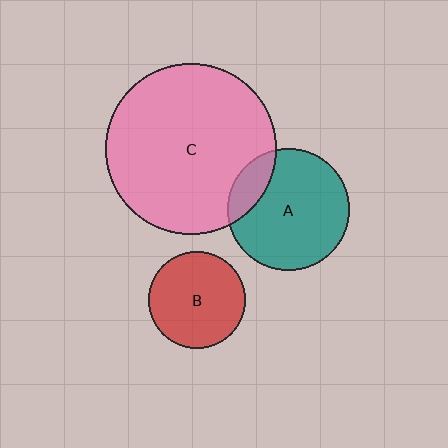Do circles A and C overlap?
Yes.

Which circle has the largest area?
Circle C (pink).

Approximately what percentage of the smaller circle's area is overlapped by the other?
Approximately 15%.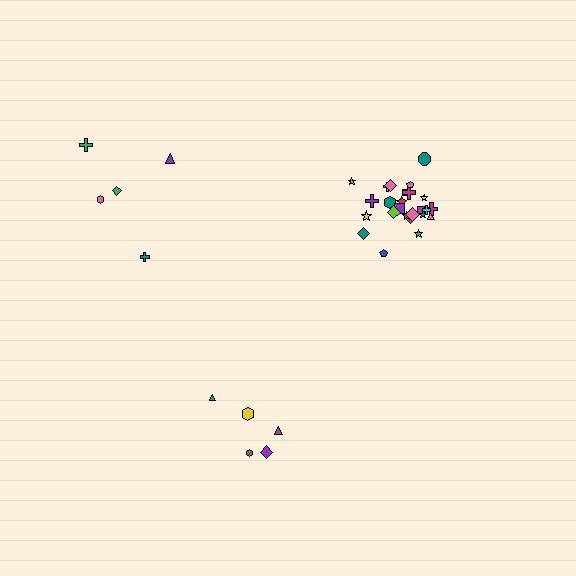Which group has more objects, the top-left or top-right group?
The top-right group.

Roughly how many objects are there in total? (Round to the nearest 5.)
Roughly 35 objects in total.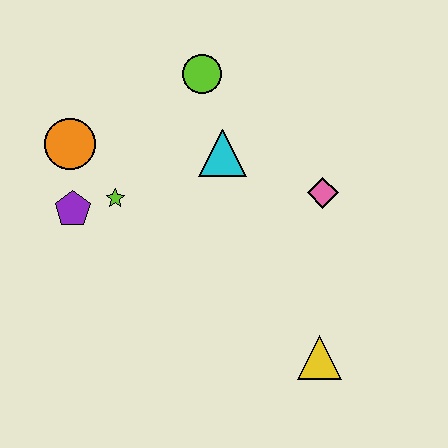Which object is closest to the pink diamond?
The cyan triangle is closest to the pink diamond.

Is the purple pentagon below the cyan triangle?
Yes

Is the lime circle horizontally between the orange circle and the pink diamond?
Yes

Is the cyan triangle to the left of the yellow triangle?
Yes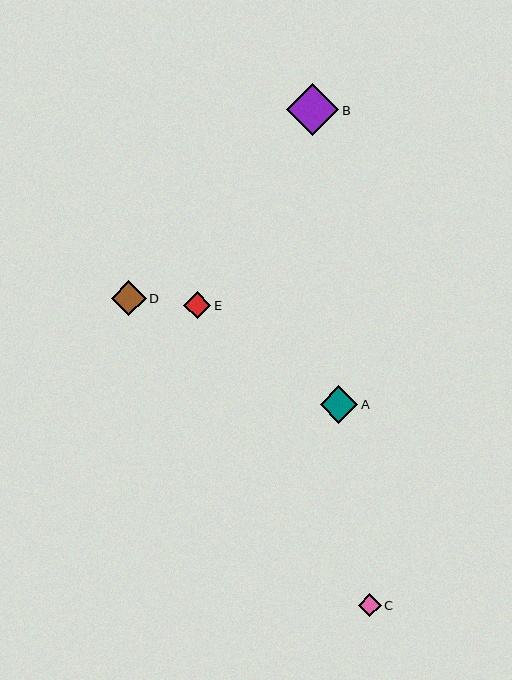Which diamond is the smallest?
Diamond C is the smallest with a size of approximately 23 pixels.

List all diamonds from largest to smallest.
From largest to smallest: B, A, D, E, C.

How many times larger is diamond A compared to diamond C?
Diamond A is approximately 1.7 times the size of diamond C.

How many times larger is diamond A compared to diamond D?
Diamond A is approximately 1.1 times the size of diamond D.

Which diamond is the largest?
Diamond B is the largest with a size of approximately 52 pixels.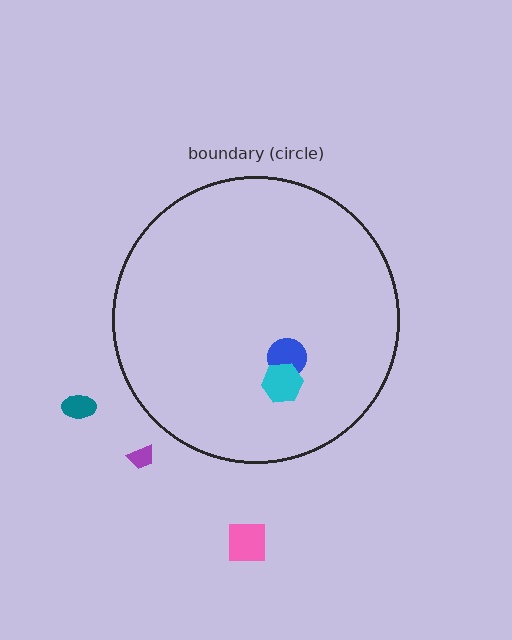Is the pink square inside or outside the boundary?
Outside.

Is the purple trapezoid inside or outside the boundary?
Outside.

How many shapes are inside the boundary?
2 inside, 3 outside.